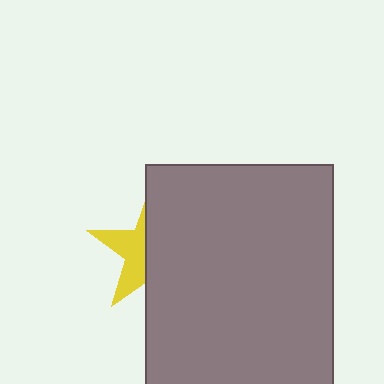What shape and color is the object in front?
The object in front is a gray rectangle.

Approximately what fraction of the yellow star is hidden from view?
Roughly 60% of the yellow star is hidden behind the gray rectangle.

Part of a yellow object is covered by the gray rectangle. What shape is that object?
It is a star.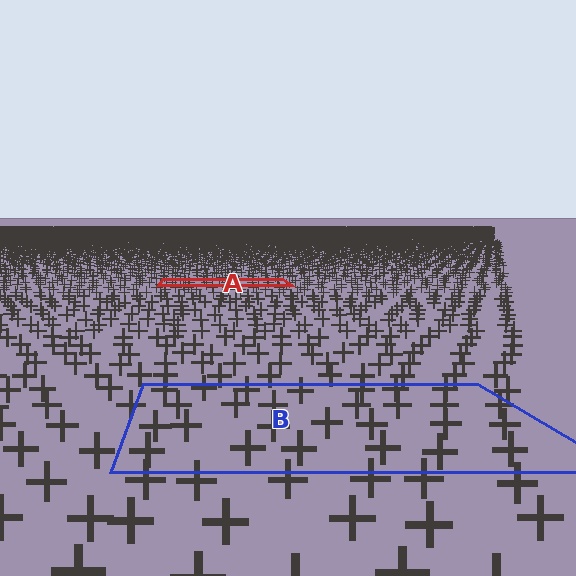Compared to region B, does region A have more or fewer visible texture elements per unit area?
Region A has more texture elements per unit area — they are packed more densely because it is farther away.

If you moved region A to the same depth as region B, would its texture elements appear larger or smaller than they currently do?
They would appear larger. At a closer depth, the same texture elements are projected at a bigger on-screen size.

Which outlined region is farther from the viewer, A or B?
Region A is farther from the viewer — the texture elements inside it appear smaller and more densely packed.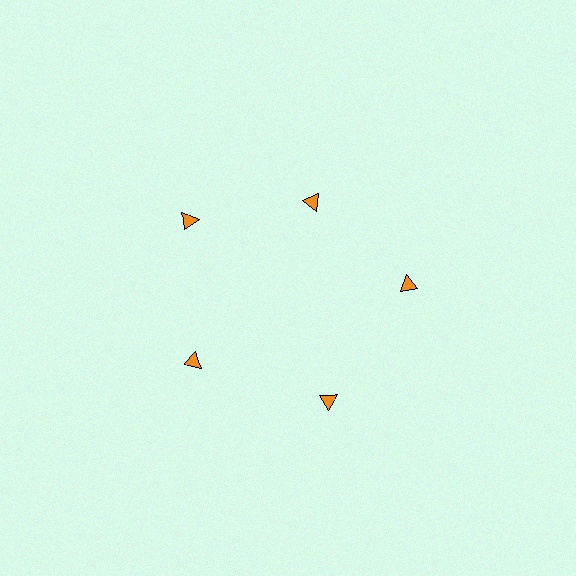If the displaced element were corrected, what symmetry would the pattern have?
It would have 5-fold rotational symmetry — the pattern would map onto itself every 72 degrees.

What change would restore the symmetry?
The symmetry would be restored by moving it outward, back onto the ring so that all 5 triangles sit at equal angles and equal distance from the center.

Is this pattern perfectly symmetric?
No. The 5 orange triangles are arranged in a ring, but one element near the 1 o'clock position is pulled inward toward the center, breaking the 5-fold rotational symmetry.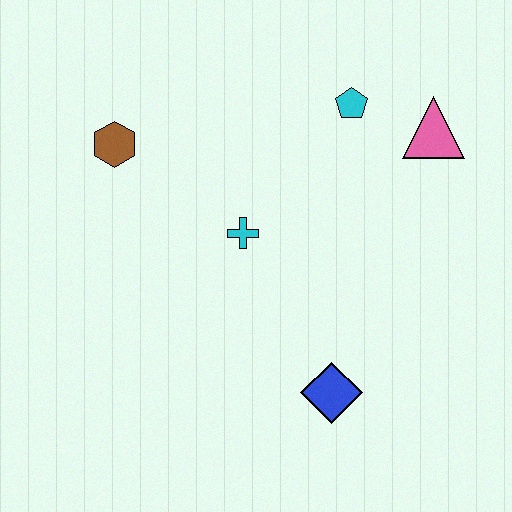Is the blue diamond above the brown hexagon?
No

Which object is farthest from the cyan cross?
The pink triangle is farthest from the cyan cross.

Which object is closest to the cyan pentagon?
The pink triangle is closest to the cyan pentagon.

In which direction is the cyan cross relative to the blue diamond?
The cyan cross is above the blue diamond.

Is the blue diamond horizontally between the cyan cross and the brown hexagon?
No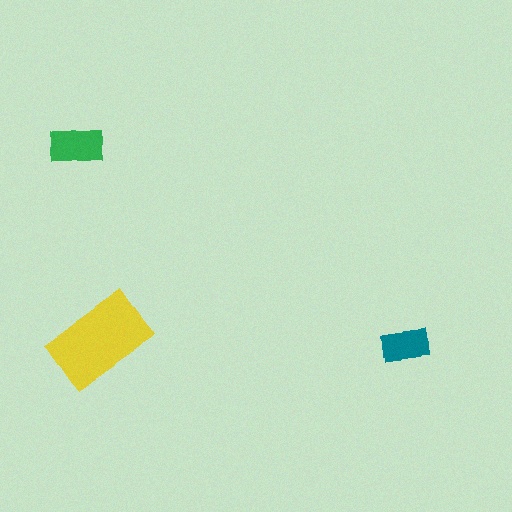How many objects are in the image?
There are 3 objects in the image.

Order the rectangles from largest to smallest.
the yellow one, the green one, the teal one.